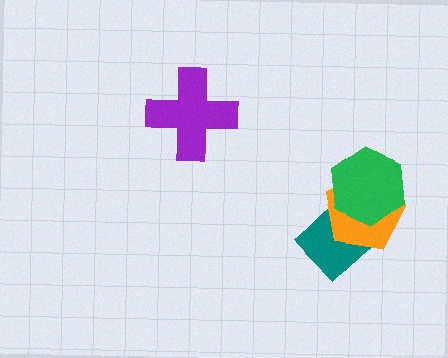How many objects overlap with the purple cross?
0 objects overlap with the purple cross.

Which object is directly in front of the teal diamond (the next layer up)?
The orange pentagon is directly in front of the teal diamond.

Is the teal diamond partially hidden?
Yes, it is partially covered by another shape.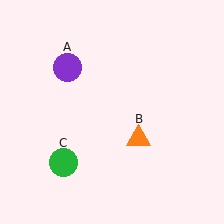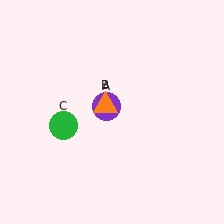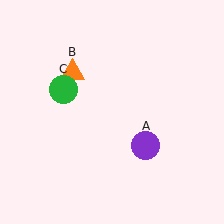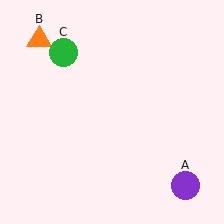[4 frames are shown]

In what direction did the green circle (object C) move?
The green circle (object C) moved up.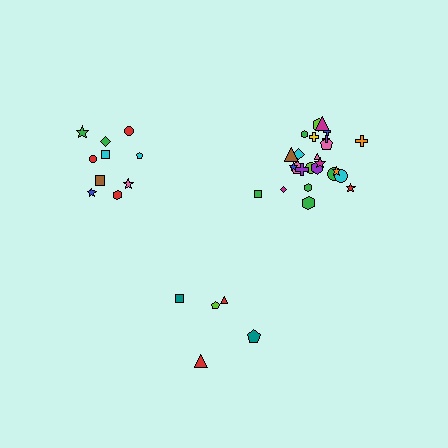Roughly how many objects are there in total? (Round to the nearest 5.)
Roughly 40 objects in total.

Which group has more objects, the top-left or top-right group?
The top-right group.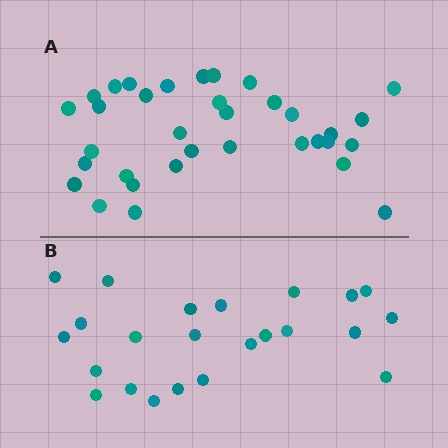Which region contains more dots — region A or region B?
Region A (the top region) has more dots.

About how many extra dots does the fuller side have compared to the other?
Region A has roughly 12 or so more dots than region B.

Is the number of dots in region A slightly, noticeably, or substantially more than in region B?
Region A has substantially more. The ratio is roughly 1.5 to 1.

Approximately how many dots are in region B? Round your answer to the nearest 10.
About 20 dots. (The exact count is 23, which rounds to 20.)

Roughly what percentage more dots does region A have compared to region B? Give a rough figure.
About 50% more.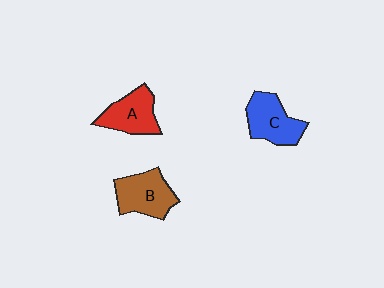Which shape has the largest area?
Shape B (brown).